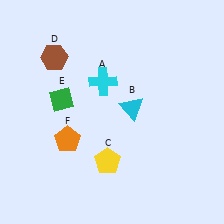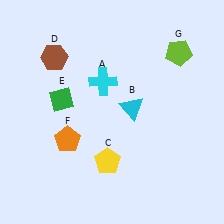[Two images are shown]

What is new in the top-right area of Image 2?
A lime pentagon (G) was added in the top-right area of Image 2.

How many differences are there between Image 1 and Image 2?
There is 1 difference between the two images.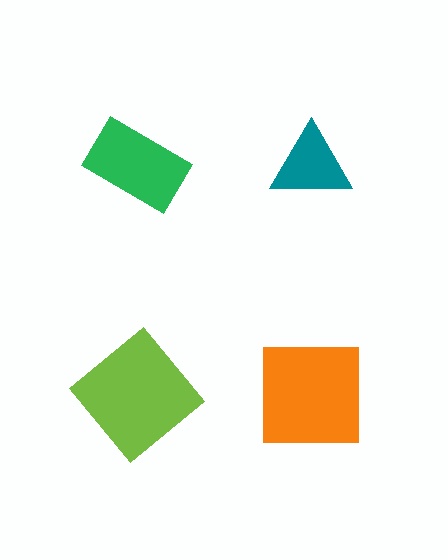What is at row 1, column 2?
A teal triangle.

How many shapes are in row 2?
2 shapes.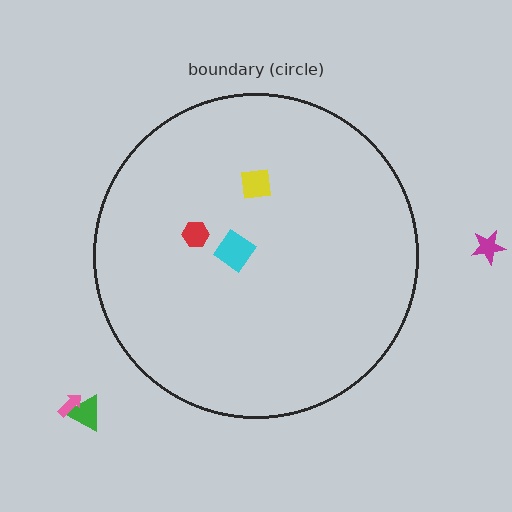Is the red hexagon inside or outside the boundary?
Inside.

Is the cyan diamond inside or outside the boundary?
Inside.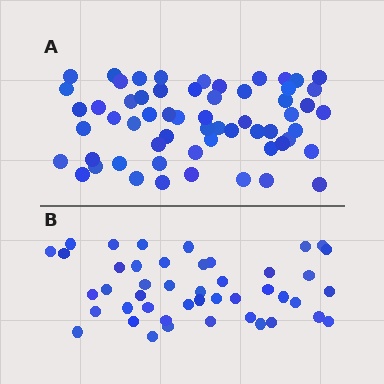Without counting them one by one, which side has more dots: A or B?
Region A (the top region) has more dots.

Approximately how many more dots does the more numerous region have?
Region A has approximately 15 more dots than region B.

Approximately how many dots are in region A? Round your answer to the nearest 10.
About 60 dots.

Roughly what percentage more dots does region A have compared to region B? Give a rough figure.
About 35% more.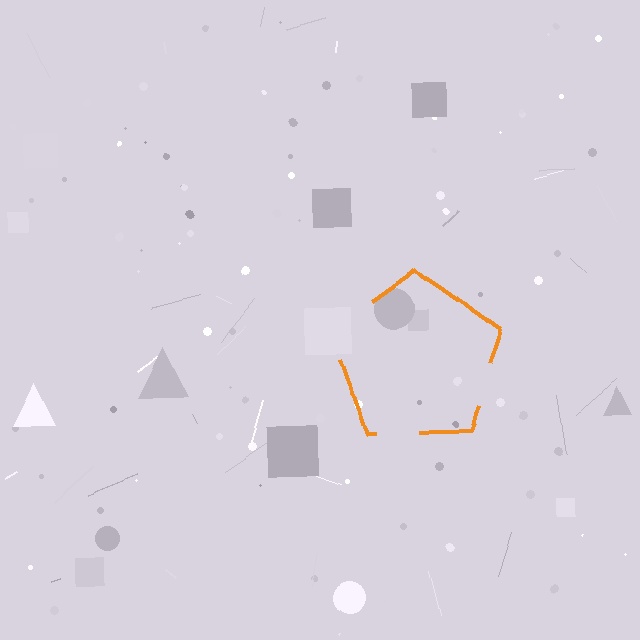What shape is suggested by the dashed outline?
The dashed outline suggests a pentagon.